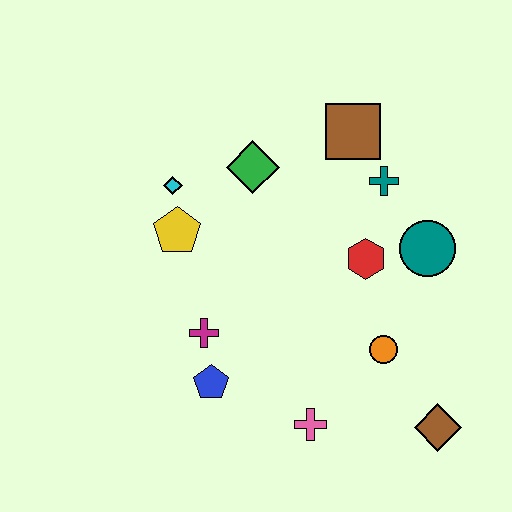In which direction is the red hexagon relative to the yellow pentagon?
The red hexagon is to the right of the yellow pentagon.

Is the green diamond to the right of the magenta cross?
Yes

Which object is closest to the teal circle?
The red hexagon is closest to the teal circle.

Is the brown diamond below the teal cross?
Yes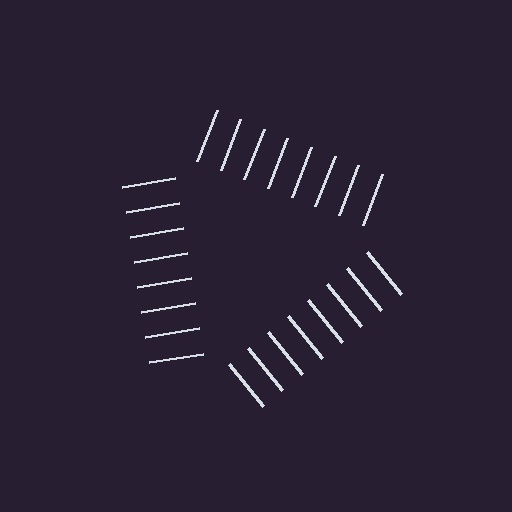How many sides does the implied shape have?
3 sides — the line-ends trace a triangle.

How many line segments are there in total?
24 — 8 along each of the 3 edges.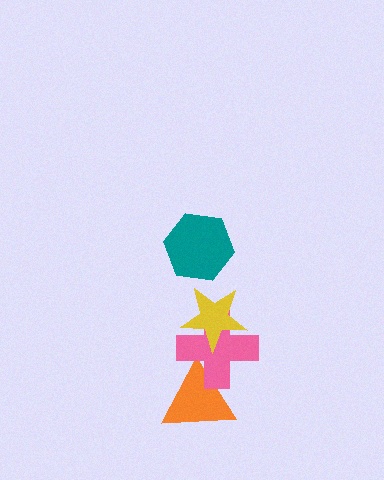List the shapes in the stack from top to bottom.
From top to bottom: the teal hexagon, the yellow star, the pink cross, the orange triangle.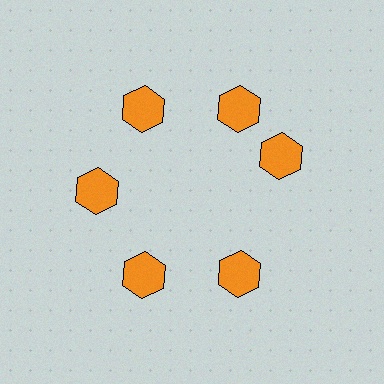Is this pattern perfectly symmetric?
No. The 6 orange hexagons are arranged in a ring, but one element near the 3 o'clock position is rotated out of alignment along the ring, breaking the 6-fold rotational symmetry.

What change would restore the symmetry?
The symmetry would be restored by rotating it back into even spacing with its neighbors so that all 6 hexagons sit at equal angles and equal distance from the center.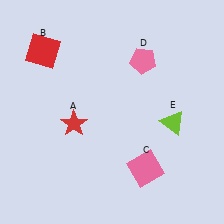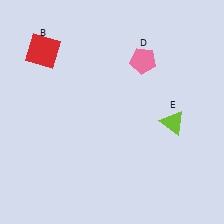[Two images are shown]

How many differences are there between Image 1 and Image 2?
There are 2 differences between the two images.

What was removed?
The red star (A), the pink square (C) were removed in Image 2.